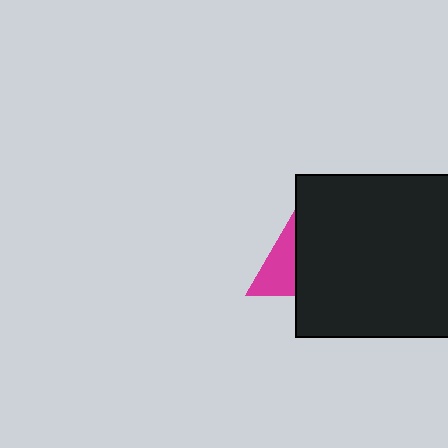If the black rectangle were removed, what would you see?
You would see the complete magenta triangle.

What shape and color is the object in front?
The object in front is a black rectangle.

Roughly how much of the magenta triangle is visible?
A small part of it is visible (roughly 34%).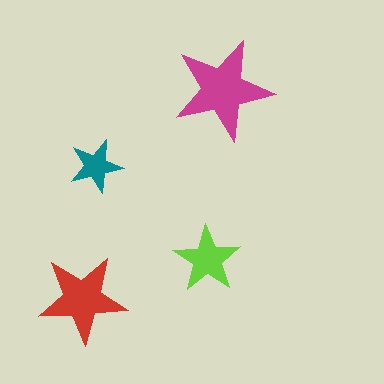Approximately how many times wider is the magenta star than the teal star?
About 2 times wider.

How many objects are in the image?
There are 4 objects in the image.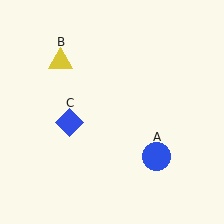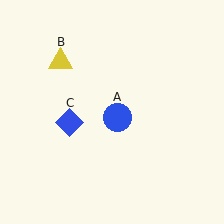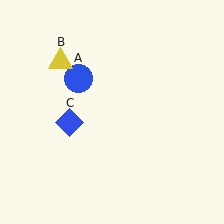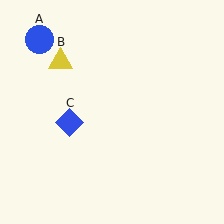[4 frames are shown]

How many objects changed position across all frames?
1 object changed position: blue circle (object A).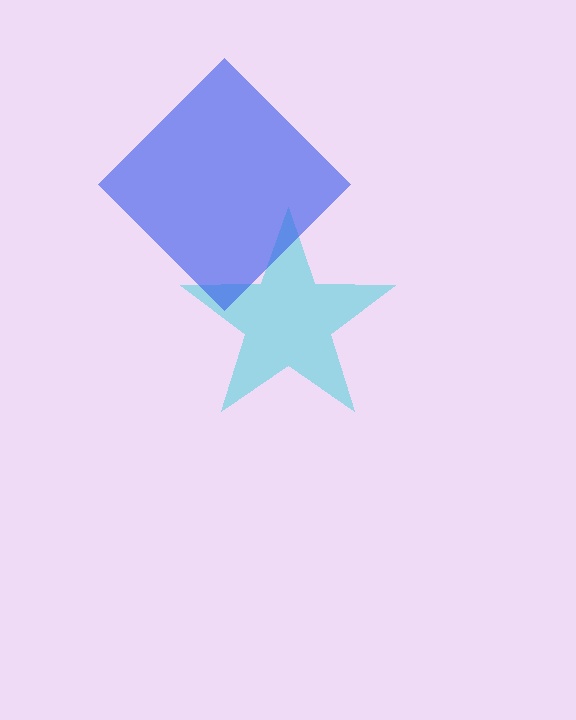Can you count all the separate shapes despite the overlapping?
Yes, there are 2 separate shapes.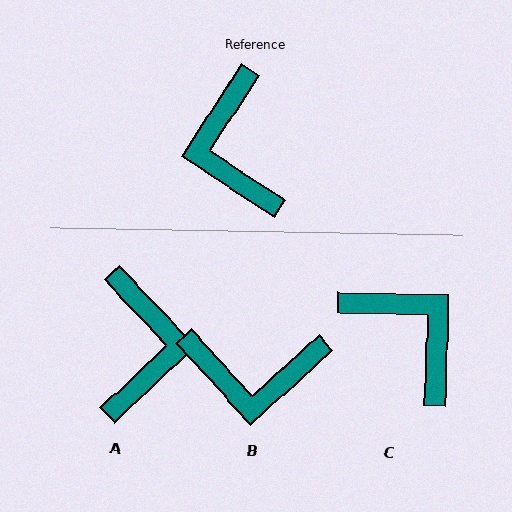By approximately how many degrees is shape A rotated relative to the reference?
Approximately 167 degrees counter-clockwise.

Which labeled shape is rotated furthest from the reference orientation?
A, about 167 degrees away.